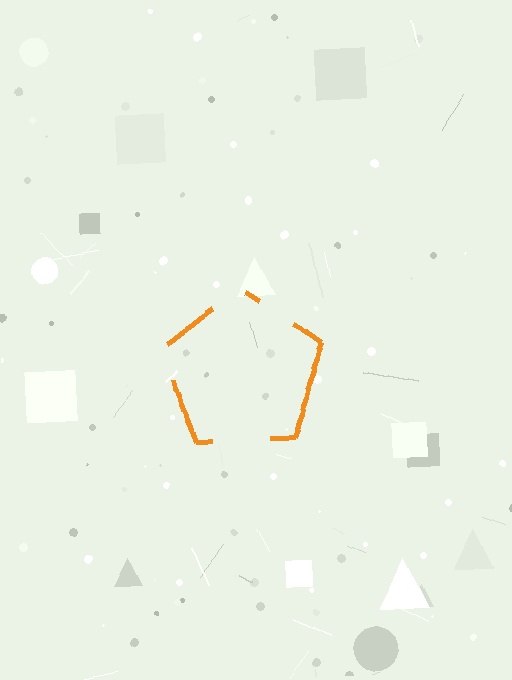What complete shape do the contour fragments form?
The contour fragments form a pentagon.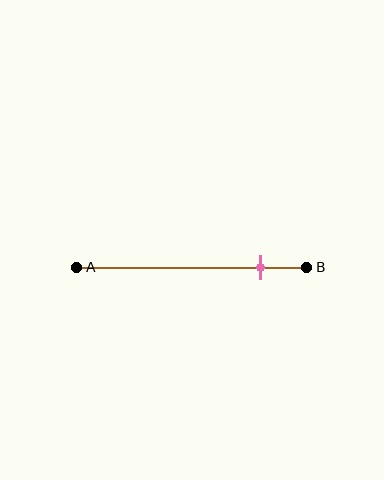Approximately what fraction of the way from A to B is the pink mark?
The pink mark is approximately 80% of the way from A to B.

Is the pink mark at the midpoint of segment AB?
No, the mark is at about 80% from A, not at the 50% midpoint.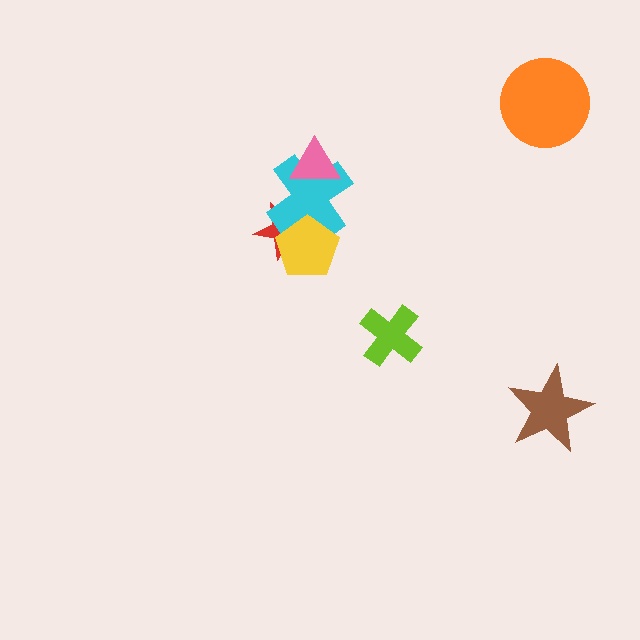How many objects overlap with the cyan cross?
3 objects overlap with the cyan cross.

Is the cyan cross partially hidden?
Yes, it is partially covered by another shape.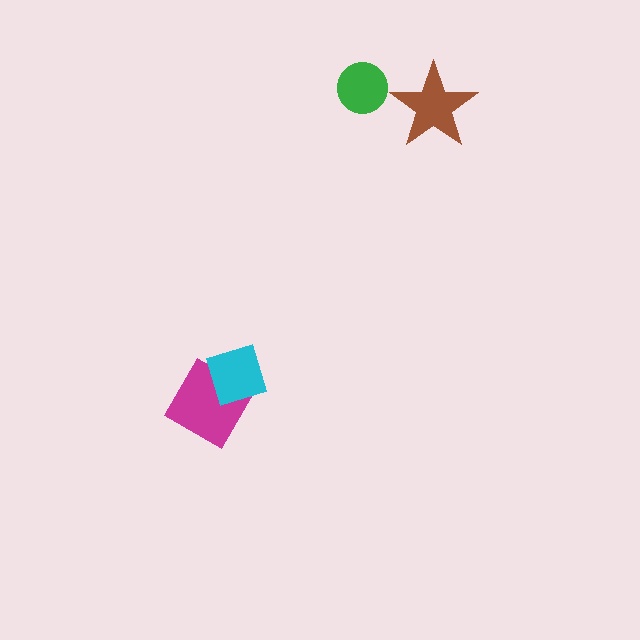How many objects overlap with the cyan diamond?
1 object overlaps with the cyan diamond.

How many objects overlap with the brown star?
0 objects overlap with the brown star.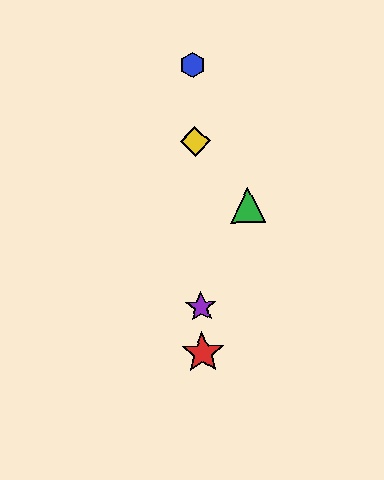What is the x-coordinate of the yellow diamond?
The yellow diamond is at x≈196.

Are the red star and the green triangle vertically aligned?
No, the red star is at x≈203 and the green triangle is at x≈248.